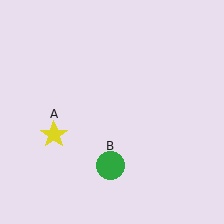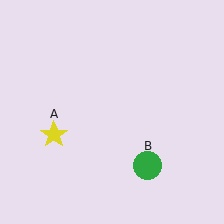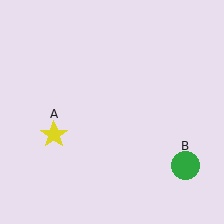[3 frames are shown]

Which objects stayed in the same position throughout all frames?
Yellow star (object A) remained stationary.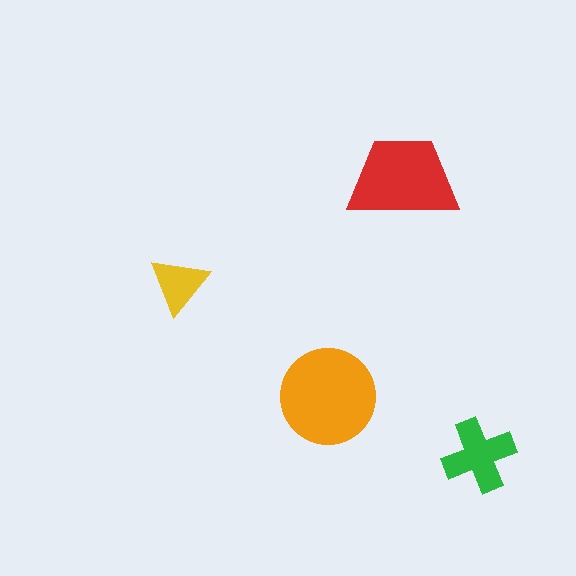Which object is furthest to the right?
The green cross is rightmost.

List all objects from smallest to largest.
The yellow triangle, the green cross, the red trapezoid, the orange circle.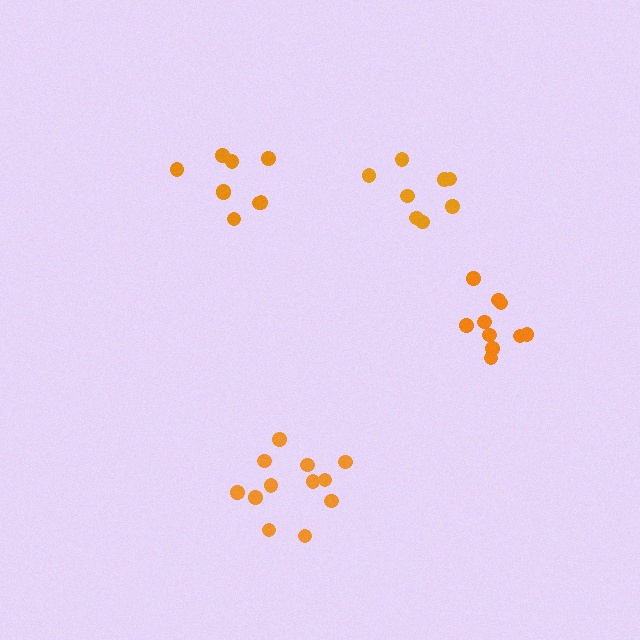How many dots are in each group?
Group 1: 9 dots, Group 2: 12 dots, Group 3: 8 dots, Group 4: 10 dots (39 total).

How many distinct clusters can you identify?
There are 4 distinct clusters.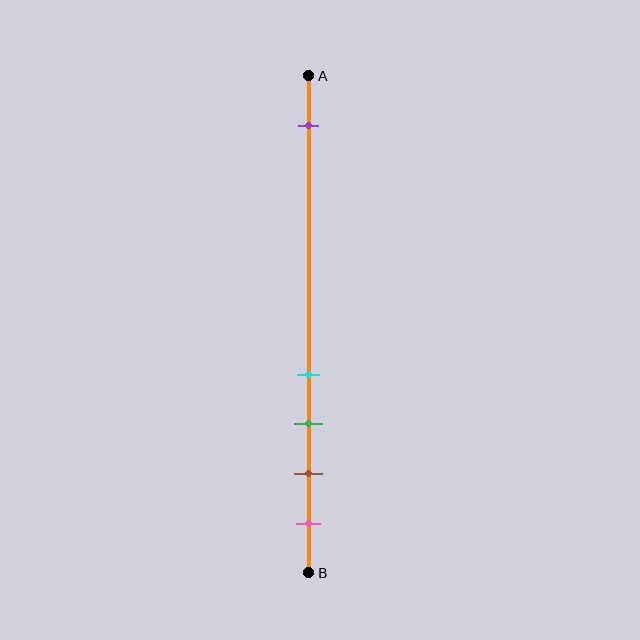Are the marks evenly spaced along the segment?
No, the marks are not evenly spaced.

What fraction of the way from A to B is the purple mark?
The purple mark is approximately 10% (0.1) of the way from A to B.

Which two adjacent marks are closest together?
The cyan and green marks are the closest adjacent pair.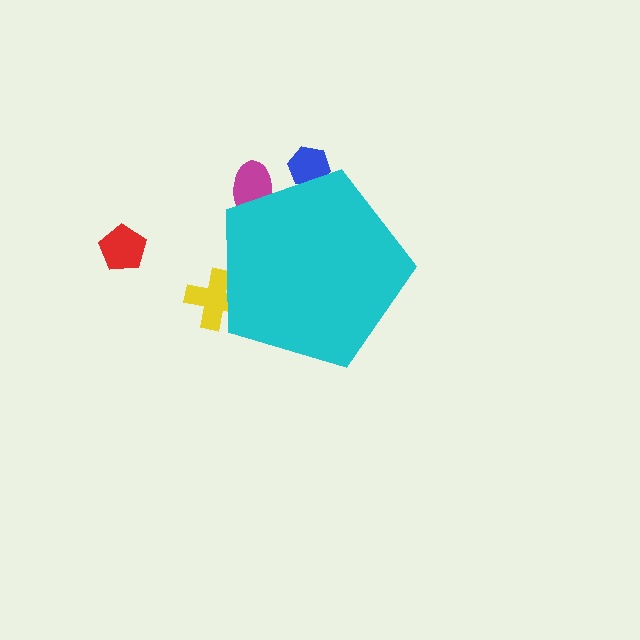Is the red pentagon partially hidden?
No, the red pentagon is fully visible.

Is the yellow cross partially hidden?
Yes, the yellow cross is partially hidden behind the cyan pentagon.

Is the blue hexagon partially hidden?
Yes, the blue hexagon is partially hidden behind the cyan pentagon.